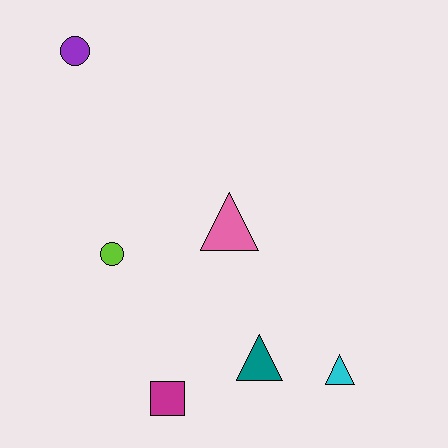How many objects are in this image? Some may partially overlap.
There are 6 objects.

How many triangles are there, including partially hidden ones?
There are 3 triangles.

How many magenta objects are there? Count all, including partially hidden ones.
There is 1 magenta object.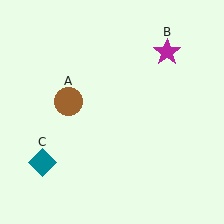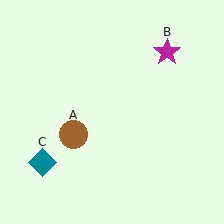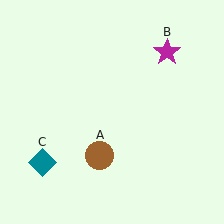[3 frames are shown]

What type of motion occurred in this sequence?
The brown circle (object A) rotated counterclockwise around the center of the scene.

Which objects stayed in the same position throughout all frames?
Magenta star (object B) and teal diamond (object C) remained stationary.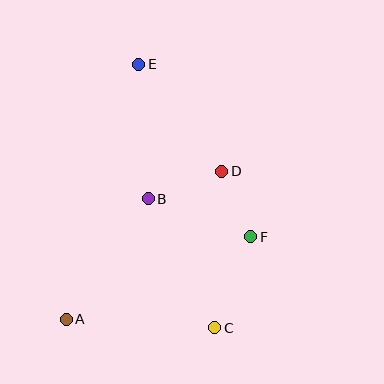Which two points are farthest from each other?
Points C and E are farthest from each other.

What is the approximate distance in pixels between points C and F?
The distance between C and F is approximately 98 pixels.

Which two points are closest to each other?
Points D and F are closest to each other.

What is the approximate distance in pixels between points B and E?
The distance between B and E is approximately 135 pixels.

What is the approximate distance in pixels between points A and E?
The distance between A and E is approximately 265 pixels.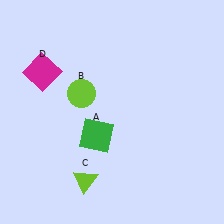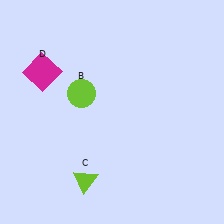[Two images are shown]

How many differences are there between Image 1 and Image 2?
There is 1 difference between the two images.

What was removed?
The green square (A) was removed in Image 2.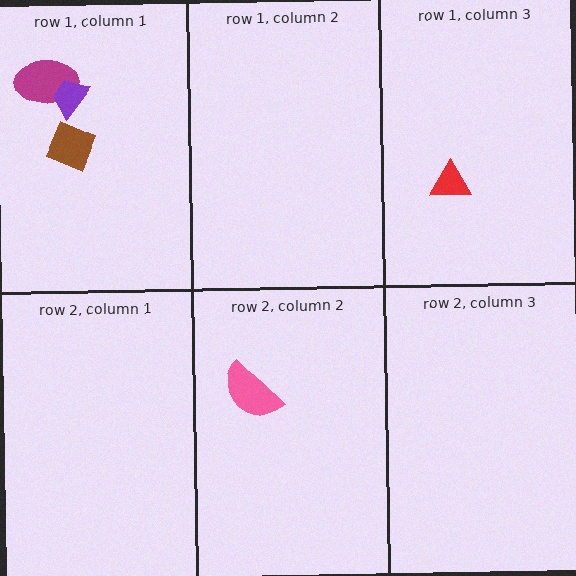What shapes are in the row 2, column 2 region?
The pink semicircle.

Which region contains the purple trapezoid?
The row 1, column 1 region.